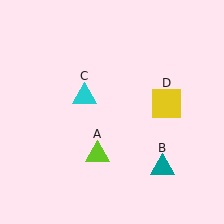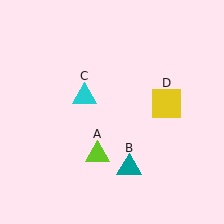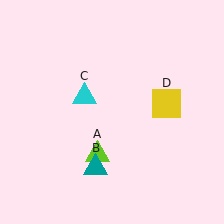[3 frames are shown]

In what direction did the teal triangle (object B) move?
The teal triangle (object B) moved left.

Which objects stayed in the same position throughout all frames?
Lime triangle (object A) and cyan triangle (object C) and yellow square (object D) remained stationary.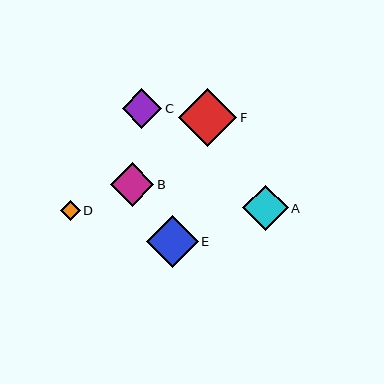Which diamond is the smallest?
Diamond D is the smallest with a size of approximately 19 pixels.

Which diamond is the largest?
Diamond F is the largest with a size of approximately 58 pixels.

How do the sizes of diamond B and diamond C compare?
Diamond B and diamond C are approximately the same size.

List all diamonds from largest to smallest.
From largest to smallest: F, E, A, B, C, D.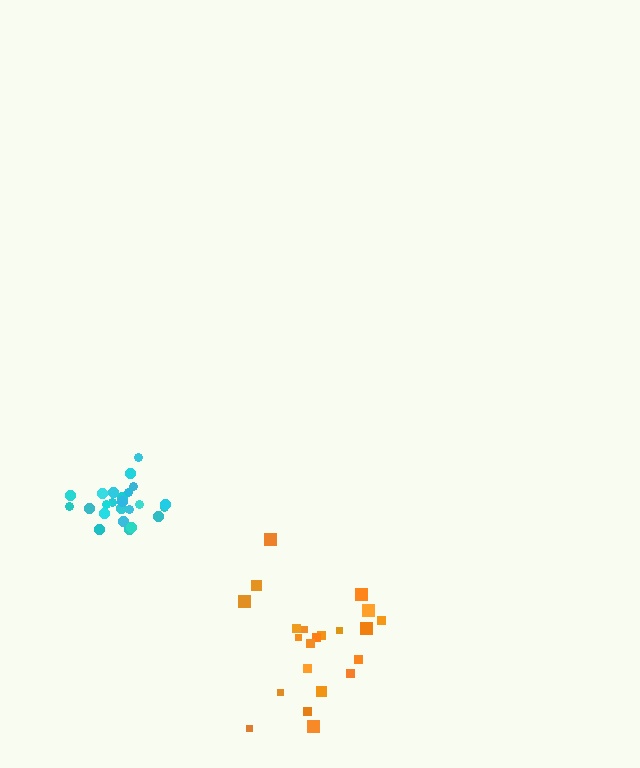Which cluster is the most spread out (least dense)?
Orange.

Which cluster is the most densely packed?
Cyan.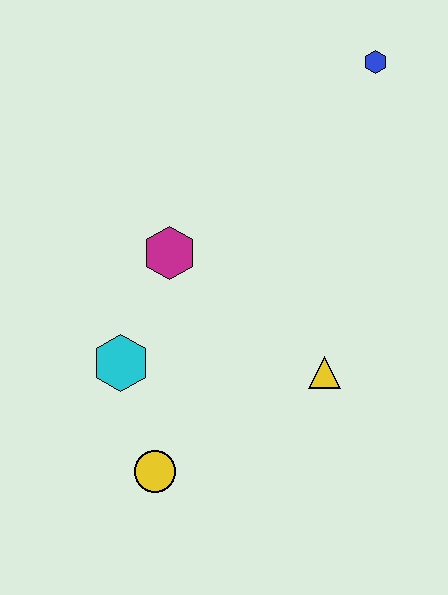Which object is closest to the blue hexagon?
The magenta hexagon is closest to the blue hexagon.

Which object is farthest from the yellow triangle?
The blue hexagon is farthest from the yellow triangle.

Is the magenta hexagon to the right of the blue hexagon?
No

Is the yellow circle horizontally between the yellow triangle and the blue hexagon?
No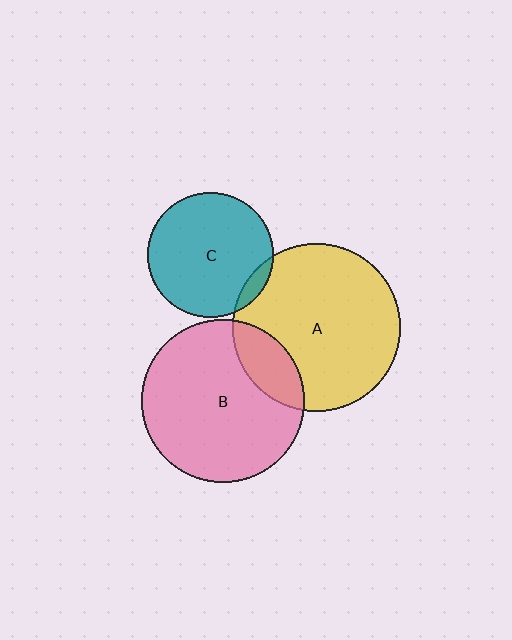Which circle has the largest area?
Circle A (yellow).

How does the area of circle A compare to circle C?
Approximately 1.8 times.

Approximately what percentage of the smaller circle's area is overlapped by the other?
Approximately 20%.